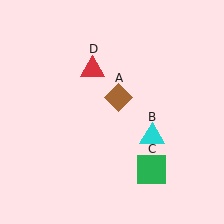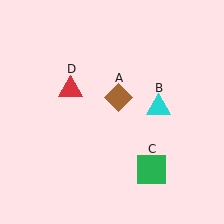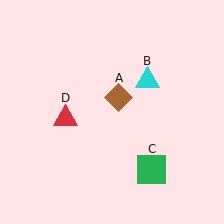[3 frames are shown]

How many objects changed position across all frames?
2 objects changed position: cyan triangle (object B), red triangle (object D).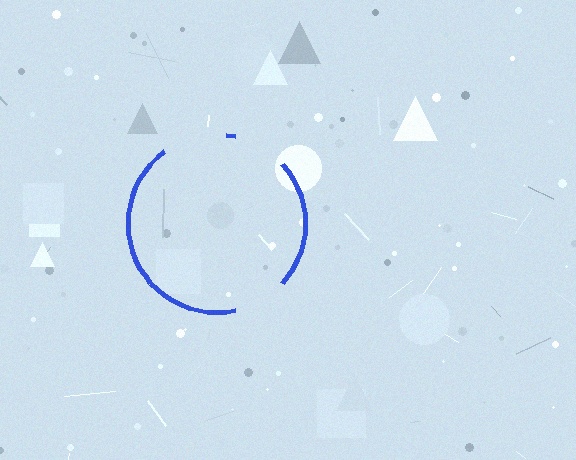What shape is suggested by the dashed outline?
The dashed outline suggests a circle.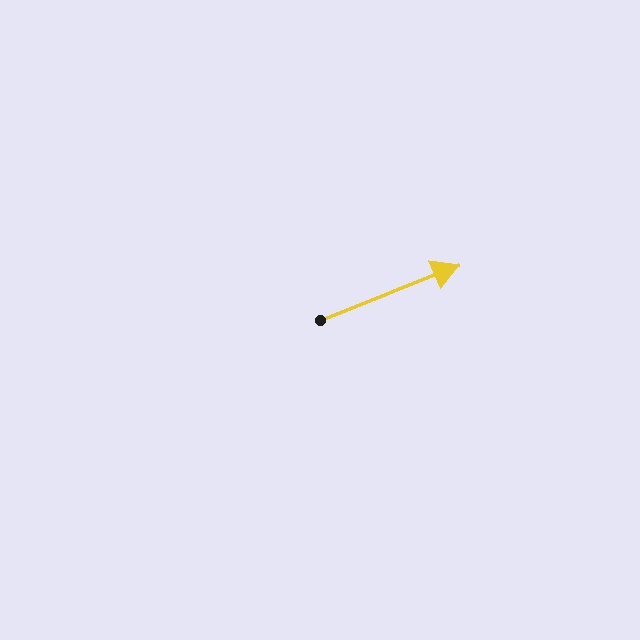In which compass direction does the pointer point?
East.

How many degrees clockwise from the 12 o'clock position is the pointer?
Approximately 68 degrees.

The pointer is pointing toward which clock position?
Roughly 2 o'clock.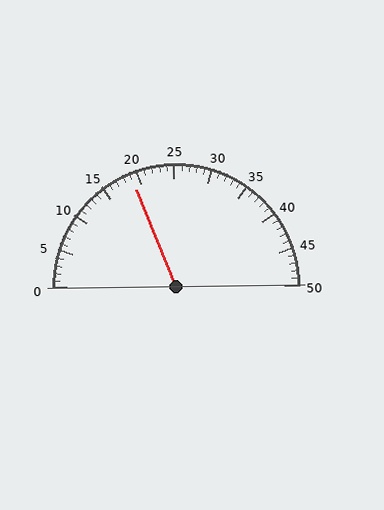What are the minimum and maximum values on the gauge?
The gauge ranges from 0 to 50.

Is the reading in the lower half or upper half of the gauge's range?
The reading is in the lower half of the range (0 to 50).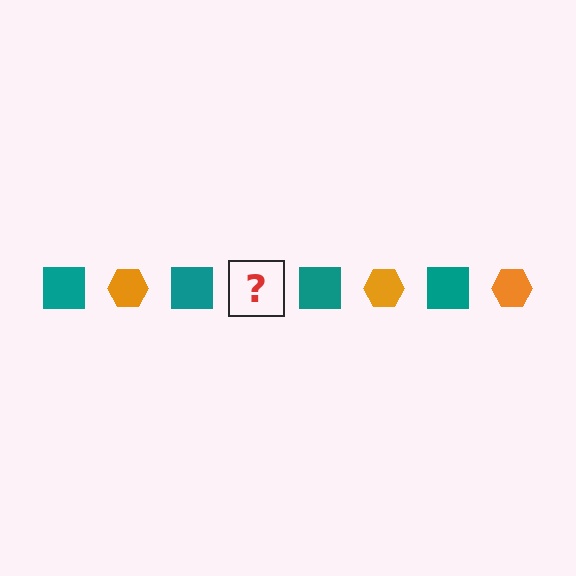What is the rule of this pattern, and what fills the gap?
The rule is that the pattern alternates between teal square and orange hexagon. The gap should be filled with an orange hexagon.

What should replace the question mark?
The question mark should be replaced with an orange hexagon.